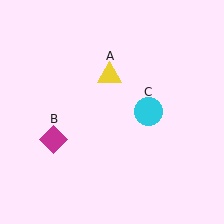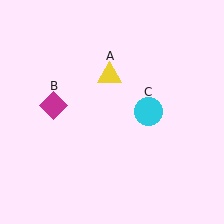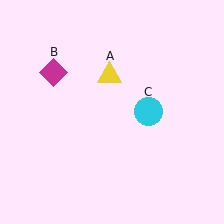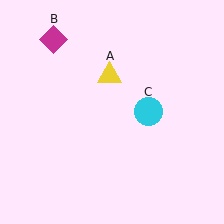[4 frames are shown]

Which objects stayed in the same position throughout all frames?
Yellow triangle (object A) and cyan circle (object C) remained stationary.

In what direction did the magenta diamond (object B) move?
The magenta diamond (object B) moved up.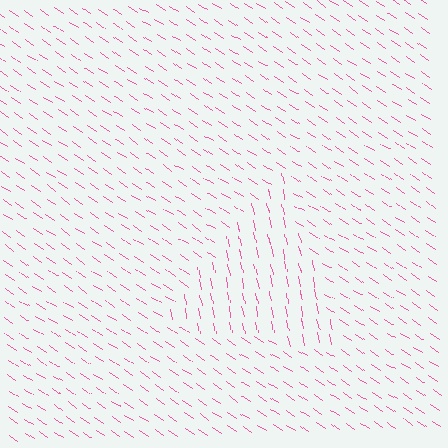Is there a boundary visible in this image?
Yes, there is a texture boundary formed by a change in line orientation.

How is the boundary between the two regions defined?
The boundary is defined purely by a change in line orientation (approximately 45 degrees difference). All lines are the same color and thickness.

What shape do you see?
I see a triangle.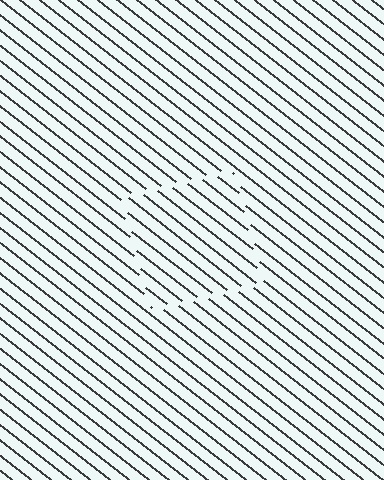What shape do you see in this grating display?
An illusory square. The interior of the shape contains the same grating, shifted by half a period — the contour is defined by the phase discontinuity where line-ends from the inner and outer gratings abut.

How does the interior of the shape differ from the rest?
The interior of the shape contains the same grating, shifted by half a period — the contour is defined by the phase discontinuity where line-ends from the inner and outer gratings abut.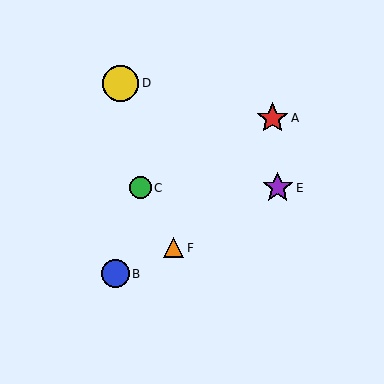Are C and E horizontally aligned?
Yes, both are at y≈188.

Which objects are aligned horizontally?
Objects C, E are aligned horizontally.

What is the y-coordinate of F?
Object F is at y≈248.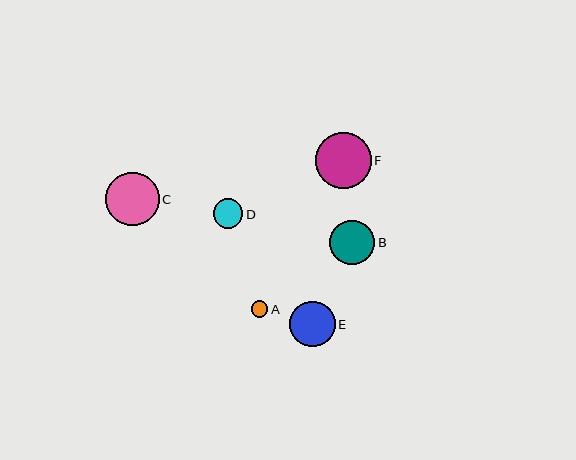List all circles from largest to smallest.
From largest to smallest: F, C, E, B, D, A.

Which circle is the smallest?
Circle A is the smallest with a size of approximately 17 pixels.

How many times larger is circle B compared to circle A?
Circle B is approximately 2.7 times the size of circle A.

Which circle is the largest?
Circle F is the largest with a size of approximately 55 pixels.